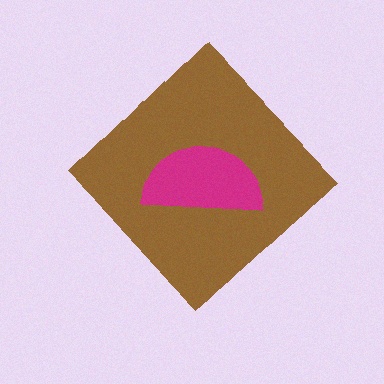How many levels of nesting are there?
2.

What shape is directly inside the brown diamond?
The magenta semicircle.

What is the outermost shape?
The brown diamond.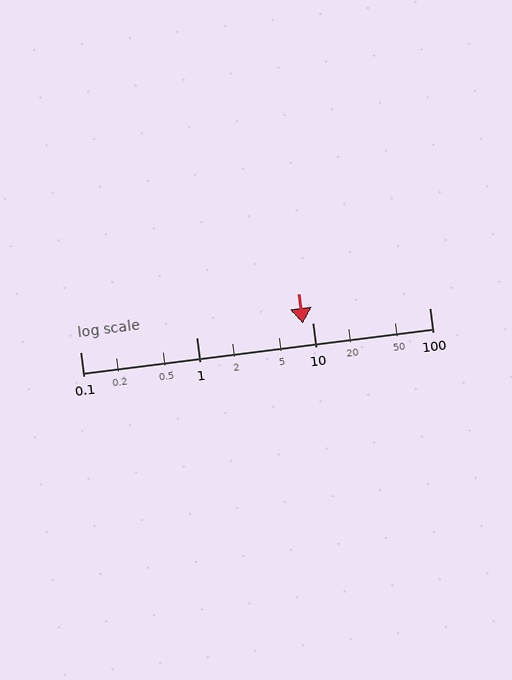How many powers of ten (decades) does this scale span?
The scale spans 3 decades, from 0.1 to 100.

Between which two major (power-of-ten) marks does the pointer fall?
The pointer is between 1 and 10.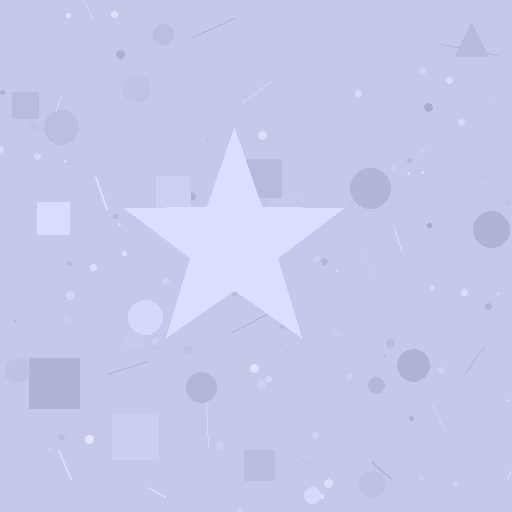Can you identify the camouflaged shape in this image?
The camouflaged shape is a star.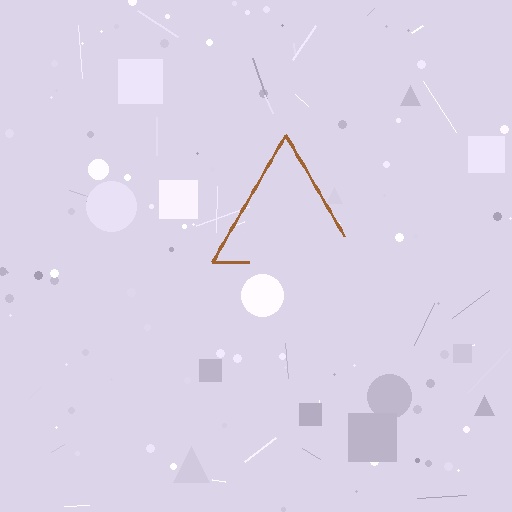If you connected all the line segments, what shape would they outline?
They would outline a triangle.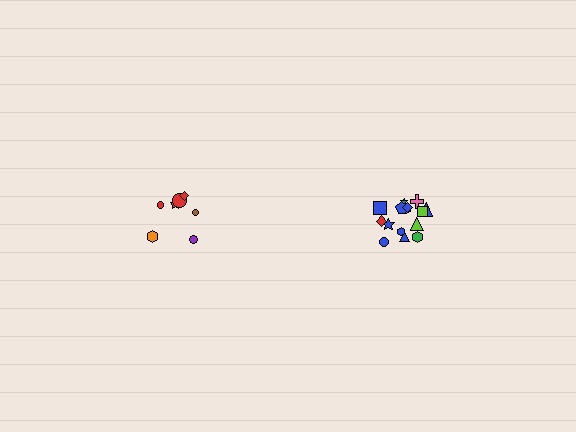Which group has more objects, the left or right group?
The right group.